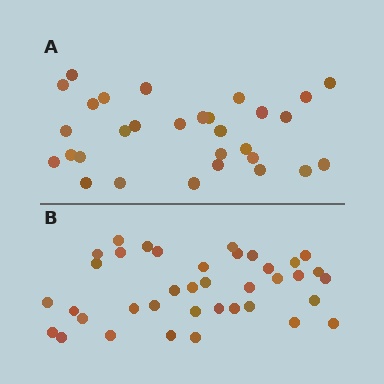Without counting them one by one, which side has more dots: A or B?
Region B (the bottom region) has more dots.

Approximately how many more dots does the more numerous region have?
Region B has roughly 8 or so more dots than region A.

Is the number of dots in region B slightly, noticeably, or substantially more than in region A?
Region B has noticeably more, but not dramatically so. The ratio is roughly 1.3 to 1.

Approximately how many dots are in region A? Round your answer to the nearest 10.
About 30 dots.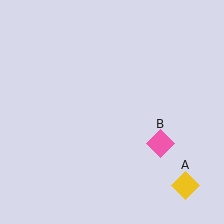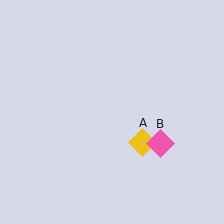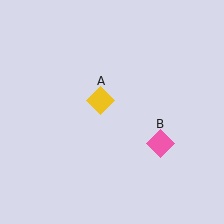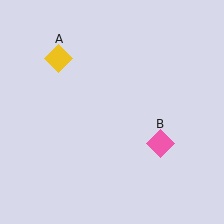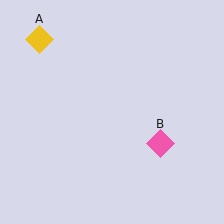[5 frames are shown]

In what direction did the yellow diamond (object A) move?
The yellow diamond (object A) moved up and to the left.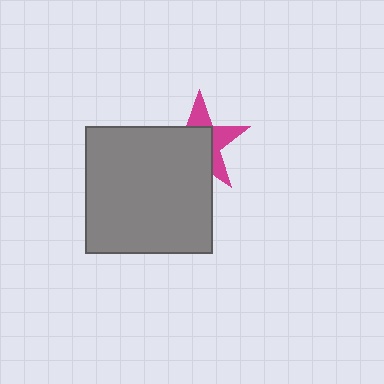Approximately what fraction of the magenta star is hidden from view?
Roughly 61% of the magenta star is hidden behind the gray square.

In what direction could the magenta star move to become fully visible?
The magenta star could move toward the upper-right. That would shift it out from behind the gray square entirely.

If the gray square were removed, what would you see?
You would see the complete magenta star.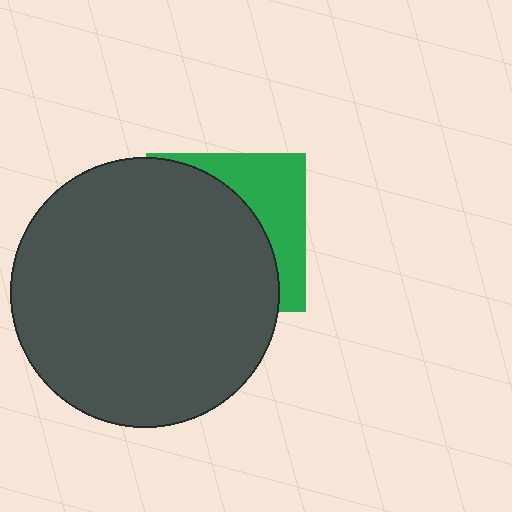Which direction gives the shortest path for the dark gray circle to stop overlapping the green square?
Moving left gives the shortest separation.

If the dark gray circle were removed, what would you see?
You would see the complete green square.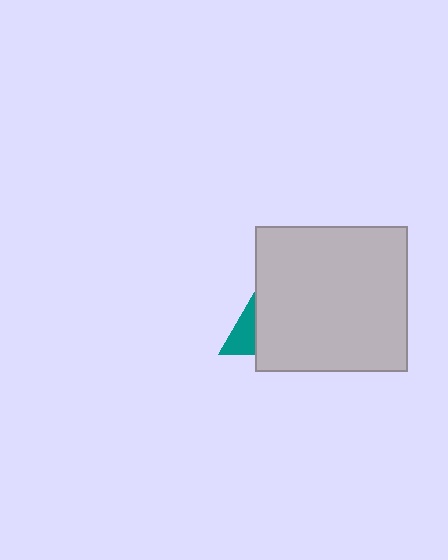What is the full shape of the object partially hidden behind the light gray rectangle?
The partially hidden object is a teal triangle.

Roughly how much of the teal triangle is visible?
A small part of it is visible (roughly 31%).